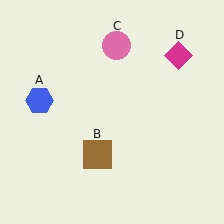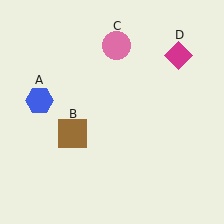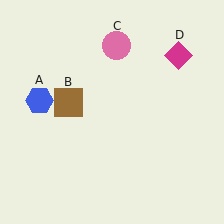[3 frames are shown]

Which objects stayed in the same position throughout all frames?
Blue hexagon (object A) and pink circle (object C) and magenta diamond (object D) remained stationary.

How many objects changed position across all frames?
1 object changed position: brown square (object B).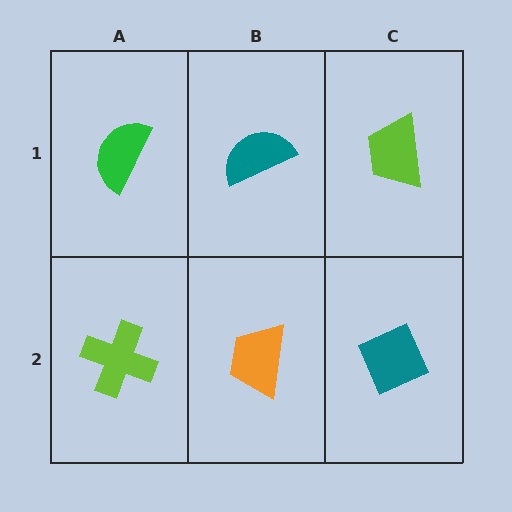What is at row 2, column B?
An orange trapezoid.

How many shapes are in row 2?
3 shapes.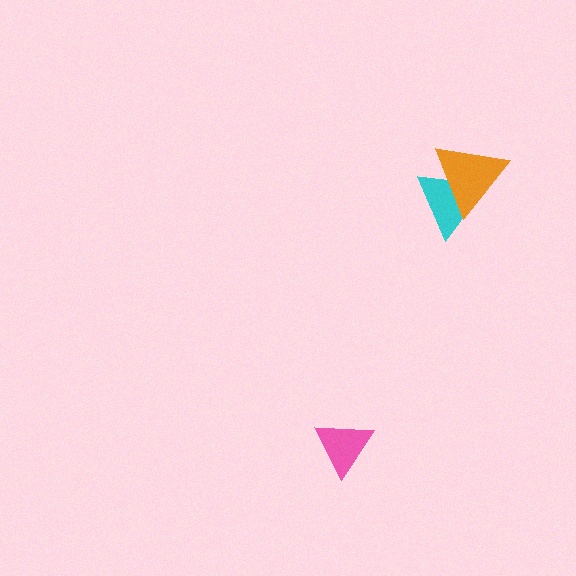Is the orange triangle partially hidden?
No, no other shape covers it.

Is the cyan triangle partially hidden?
Yes, it is partially covered by another shape.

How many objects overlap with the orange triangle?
1 object overlaps with the orange triangle.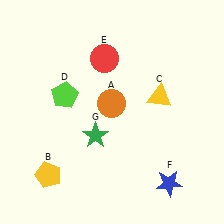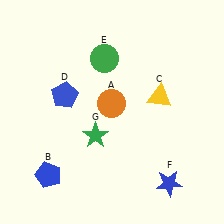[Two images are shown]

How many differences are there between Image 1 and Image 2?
There are 3 differences between the two images.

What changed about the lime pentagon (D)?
In Image 1, D is lime. In Image 2, it changed to blue.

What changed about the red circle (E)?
In Image 1, E is red. In Image 2, it changed to green.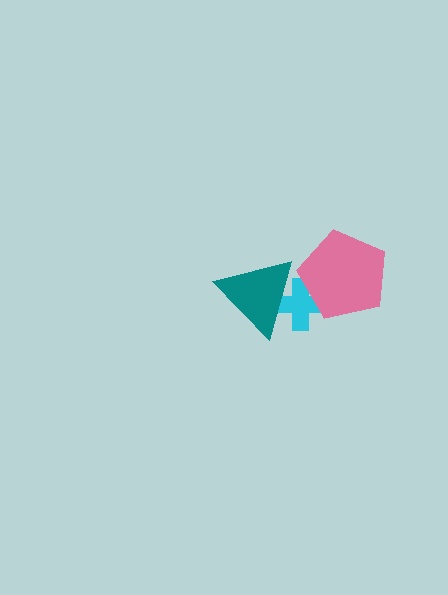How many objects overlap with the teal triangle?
1 object overlaps with the teal triangle.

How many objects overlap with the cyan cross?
2 objects overlap with the cyan cross.